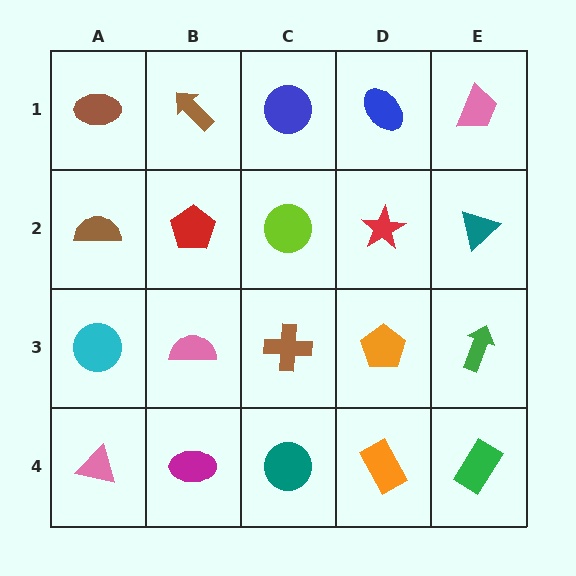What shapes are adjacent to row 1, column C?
A lime circle (row 2, column C), a brown arrow (row 1, column B), a blue ellipse (row 1, column D).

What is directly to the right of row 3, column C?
An orange pentagon.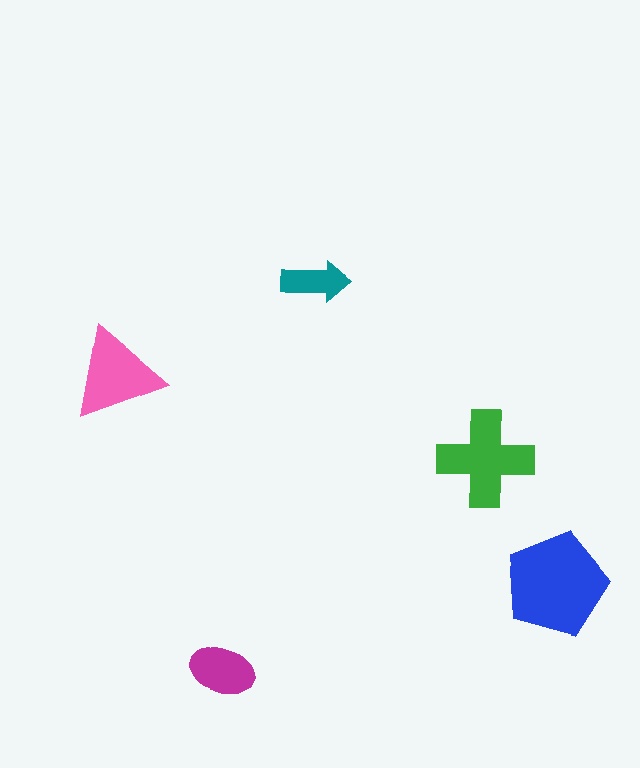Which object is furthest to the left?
The pink triangle is leftmost.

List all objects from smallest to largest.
The teal arrow, the magenta ellipse, the pink triangle, the green cross, the blue pentagon.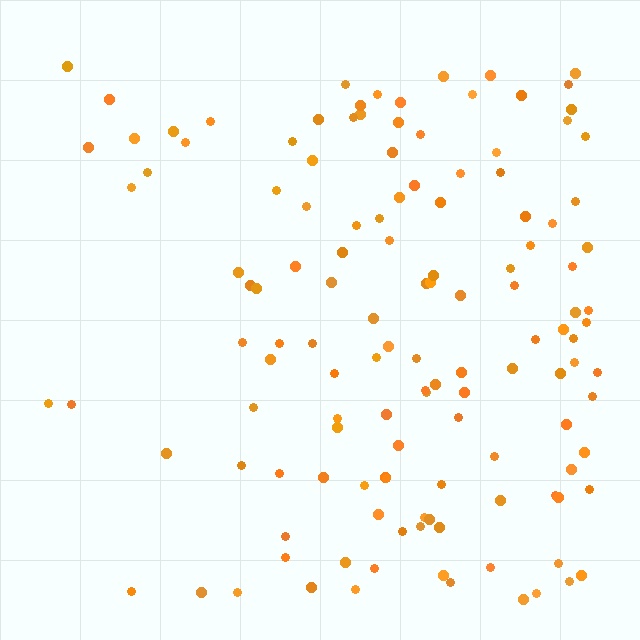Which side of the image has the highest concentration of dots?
The right.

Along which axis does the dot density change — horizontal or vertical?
Horizontal.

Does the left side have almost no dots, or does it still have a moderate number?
Still a moderate number, just noticeably fewer than the right.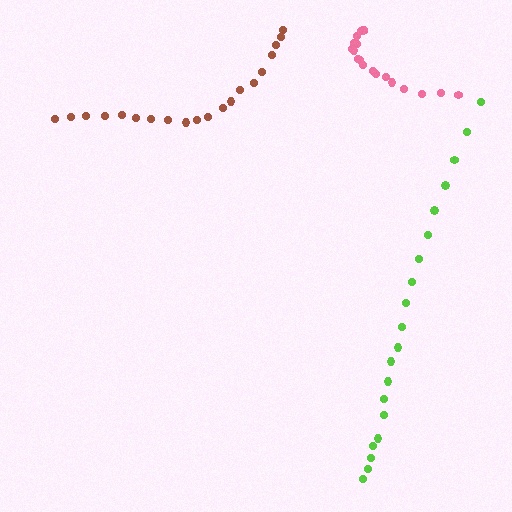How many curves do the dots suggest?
There are 3 distinct paths.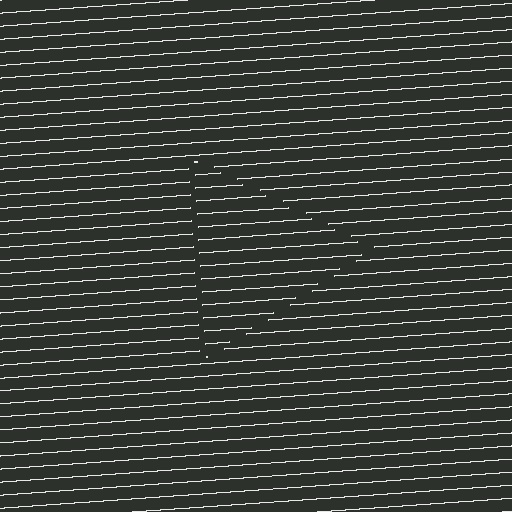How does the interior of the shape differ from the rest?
The interior of the shape contains the same grating, shifted by half a period — the contour is defined by the phase discontinuity where line-ends from the inner and outer gratings abut.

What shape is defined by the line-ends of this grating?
An illusory triangle. The interior of the shape contains the same grating, shifted by half a period — the contour is defined by the phase discontinuity where line-ends from the inner and outer gratings abut.